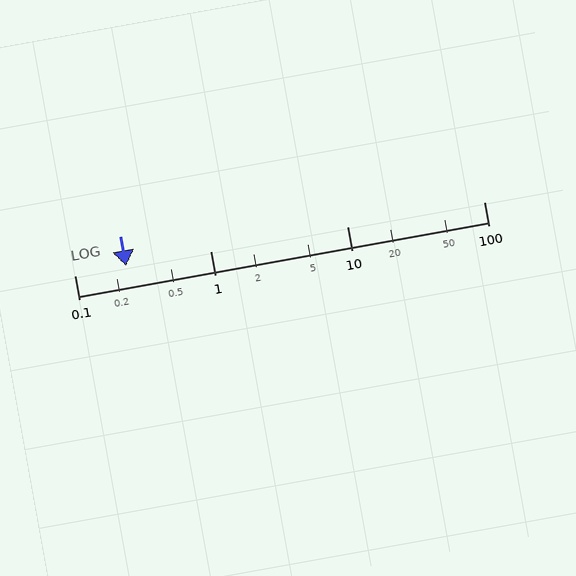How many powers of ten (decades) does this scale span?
The scale spans 3 decades, from 0.1 to 100.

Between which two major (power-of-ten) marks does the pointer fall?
The pointer is between 0.1 and 1.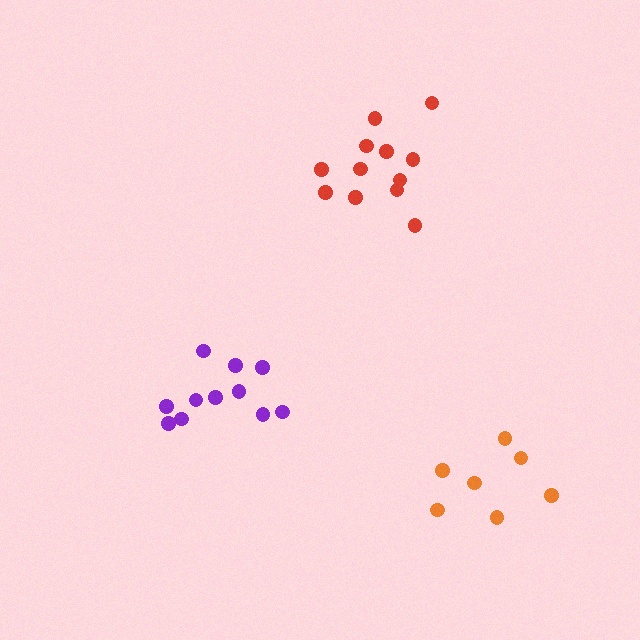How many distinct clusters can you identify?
There are 3 distinct clusters.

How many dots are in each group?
Group 1: 7 dots, Group 2: 12 dots, Group 3: 11 dots (30 total).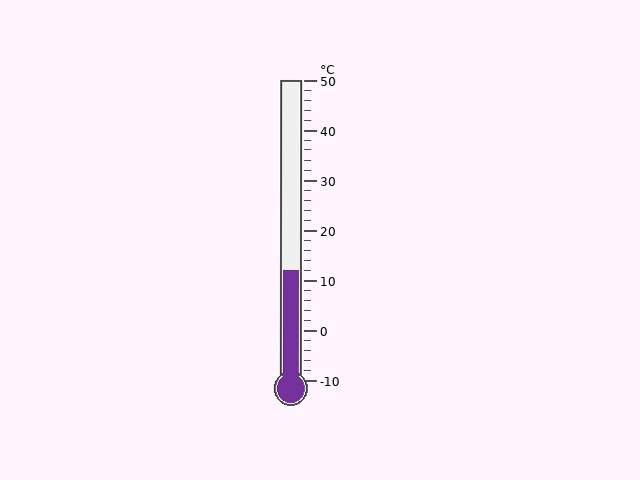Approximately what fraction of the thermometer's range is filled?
The thermometer is filled to approximately 35% of its range.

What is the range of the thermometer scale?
The thermometer scale ranges from -10°C to 50°C.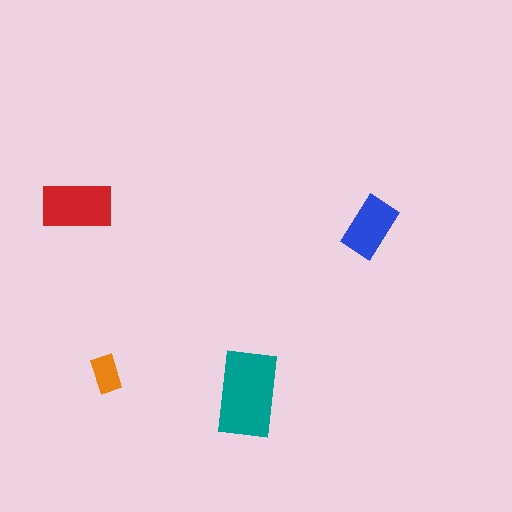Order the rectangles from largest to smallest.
the teal one, the red one, the blue one, the orange one.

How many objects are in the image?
There are 4 objects in the image.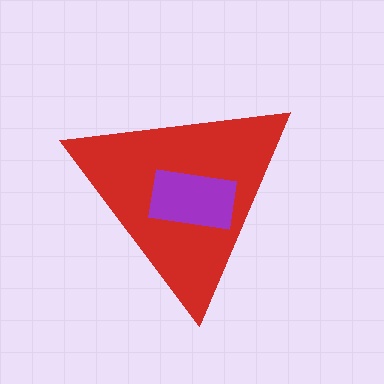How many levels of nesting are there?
2.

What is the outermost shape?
The red triangle.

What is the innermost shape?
The purple rectangle.